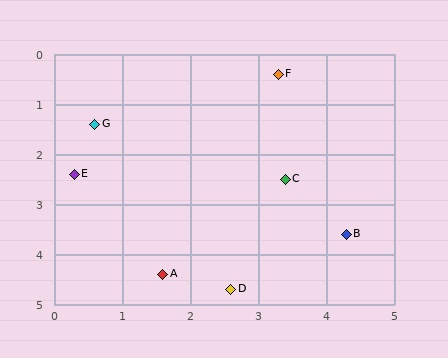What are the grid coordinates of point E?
Point E is at approximately (0.3, 2.4).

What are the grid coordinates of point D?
Point D is at approximately (2.6, 4.7).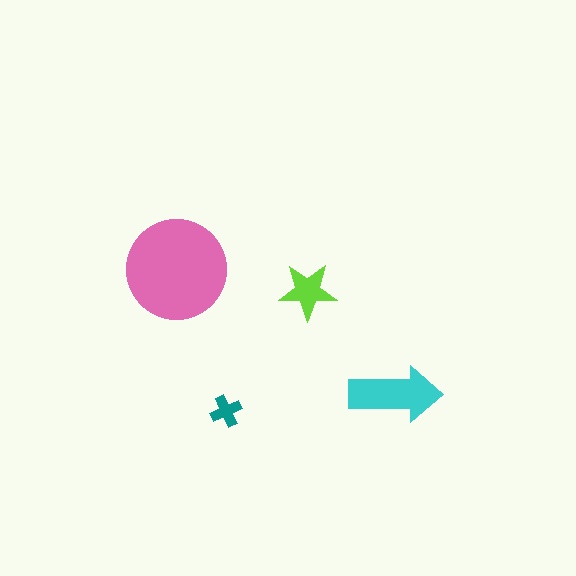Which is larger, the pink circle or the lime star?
The pink circle.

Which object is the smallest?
The teal cross.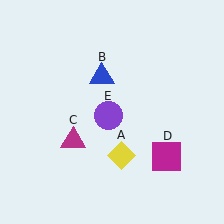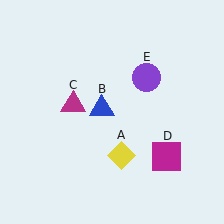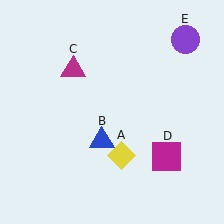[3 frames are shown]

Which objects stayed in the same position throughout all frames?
Yellow diamond (object A) and magenta square (object D) remained stationary.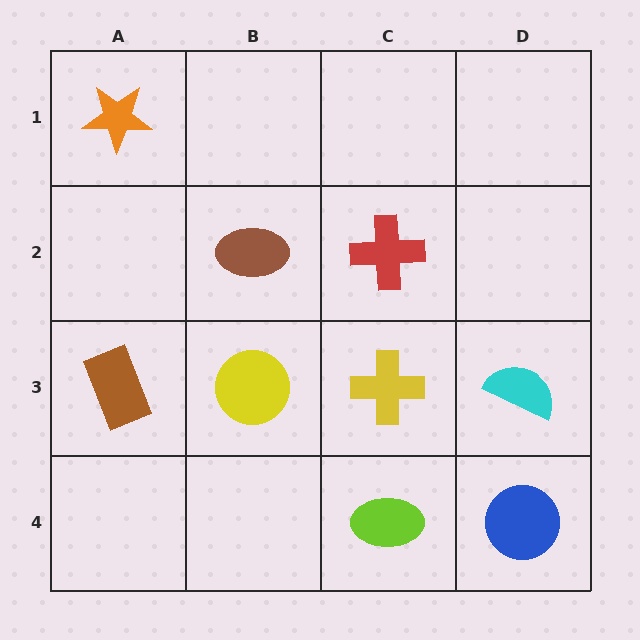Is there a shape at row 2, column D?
No, that cell is empty.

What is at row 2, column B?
A brown ellipse.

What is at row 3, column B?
A yellow circle.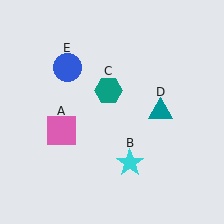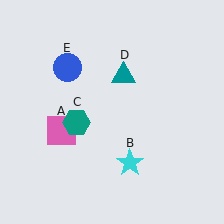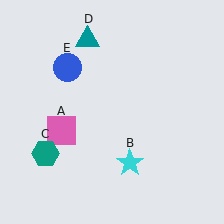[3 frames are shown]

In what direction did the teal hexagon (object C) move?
The teal hexagon (object C) moved down and to the left.